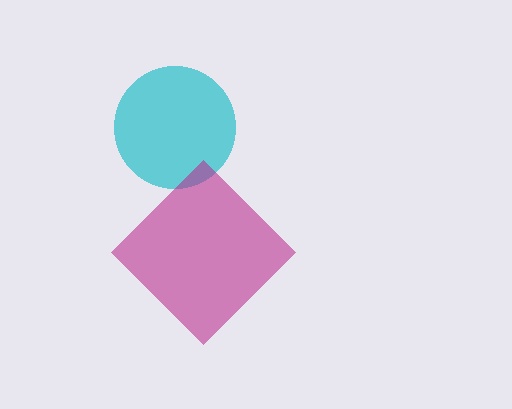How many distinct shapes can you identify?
There are 2 distinct shapes: a cyan circle, a magenta diamond.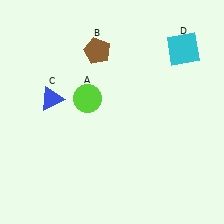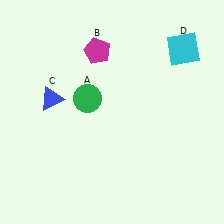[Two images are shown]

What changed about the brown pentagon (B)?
In Image 1, B is brown. In Image 2, it changed to magenta.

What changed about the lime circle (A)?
In Image 1, A is lime. In Image 2, it changed to green.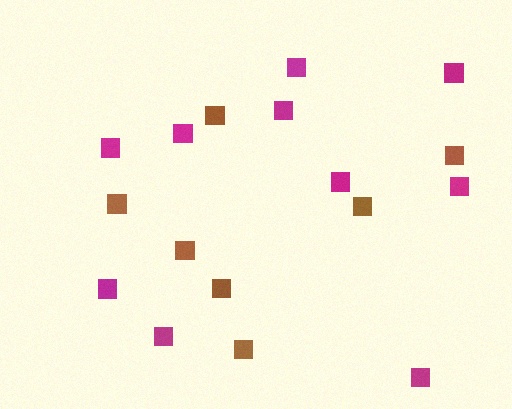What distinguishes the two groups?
There are 2 groups: one group of brown squares (7) and one group of magenta squares (10).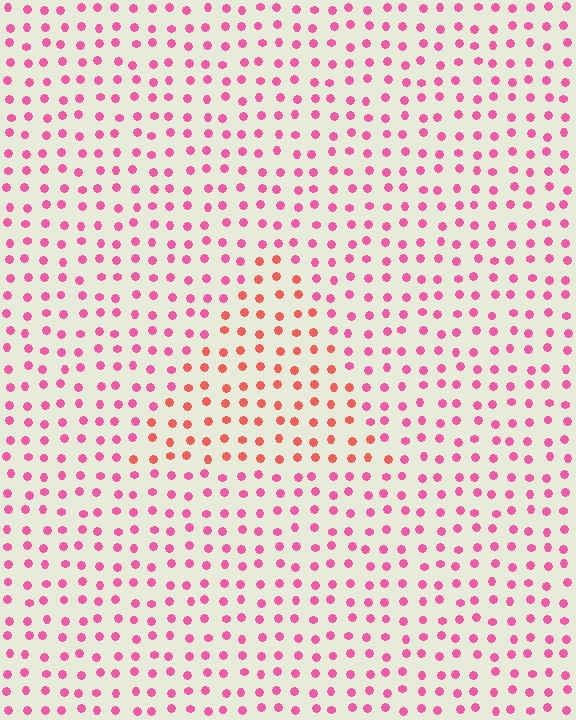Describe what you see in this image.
The image is filled with small pink elements in a uniform arrangement. A triangle-shaped region is visible where the elements are tinted to a slightly different hue, forming a subtle color boundary.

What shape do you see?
I see a triangle.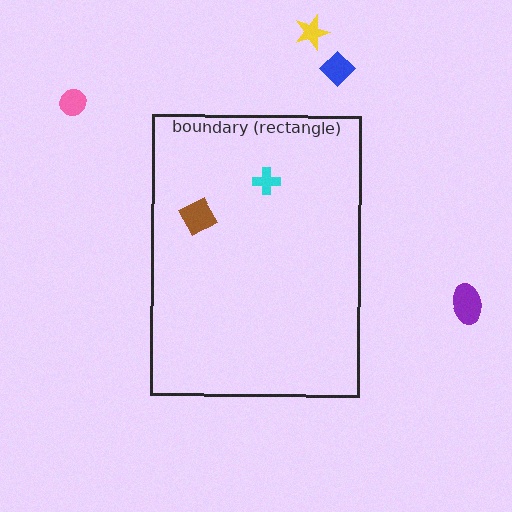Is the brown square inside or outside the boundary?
Inside.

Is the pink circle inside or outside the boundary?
Outside.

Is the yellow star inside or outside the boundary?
Outside.